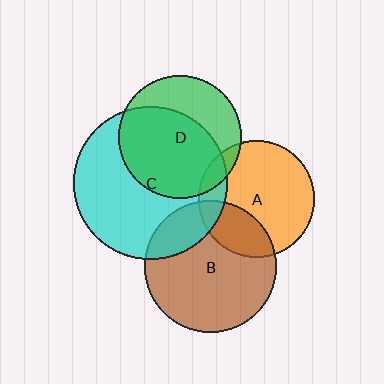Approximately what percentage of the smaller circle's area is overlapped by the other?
Approximately 25%.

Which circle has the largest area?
Circle C (cyan).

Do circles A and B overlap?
Yes.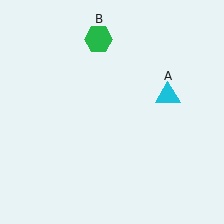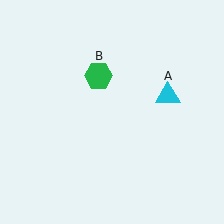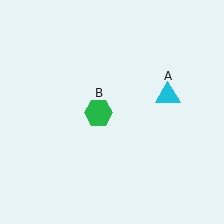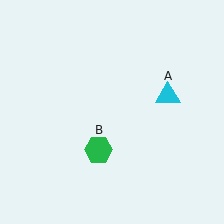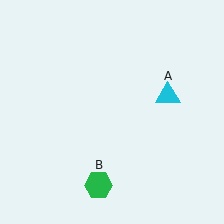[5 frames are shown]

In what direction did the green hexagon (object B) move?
The green hexagon (object B) moved down.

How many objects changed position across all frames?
1 object changed position: green hexagon (object B).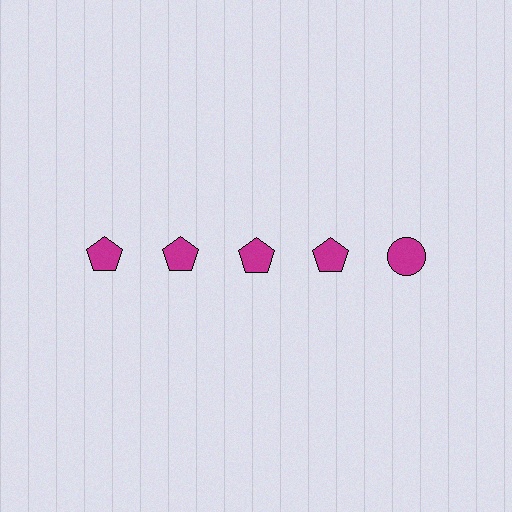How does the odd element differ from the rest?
It has a different shape: circle instead of pentagon.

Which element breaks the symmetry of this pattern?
The magenta circle in the top row, rightmost column breaks the symmetry. All other shapes are magenta pentagons.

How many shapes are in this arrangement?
There are 5 shapes arranged in a grid pattern.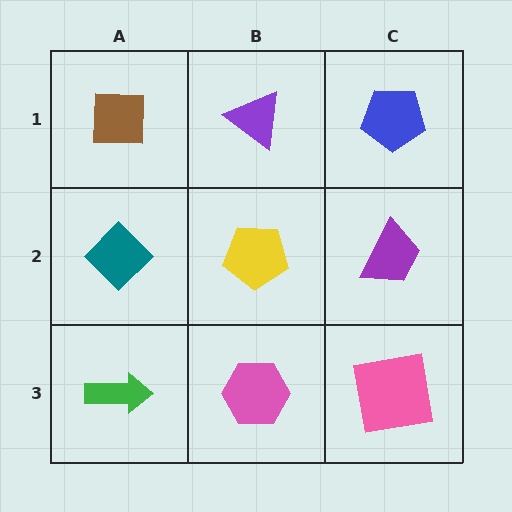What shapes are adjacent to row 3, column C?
A purple trapezoid (row 2, column C), a pink hexagon (row 3, column B).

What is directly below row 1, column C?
A purple trapezoid.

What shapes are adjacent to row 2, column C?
A blue pentagon (row 1, column C), a pink square (row 3, column C), a yellow pentagon (row 2, column B).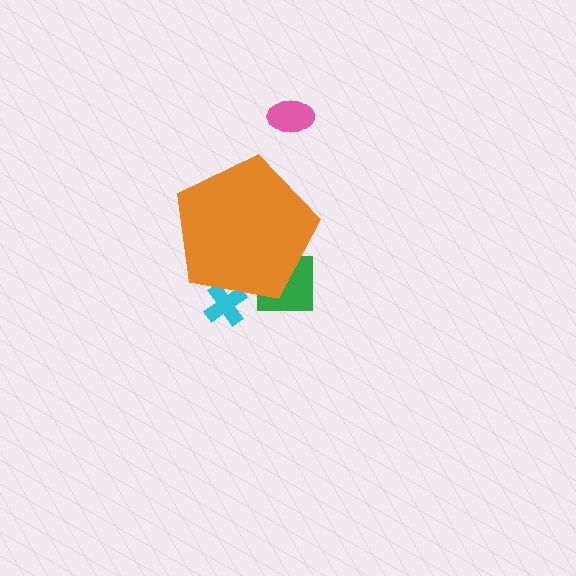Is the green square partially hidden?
Yes, the green square is partially hidden behind the orange pentagon.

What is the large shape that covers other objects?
An orange pentagon.